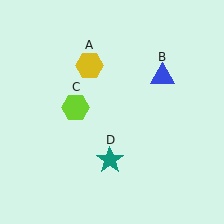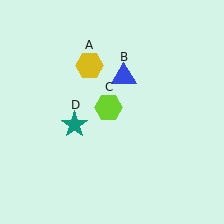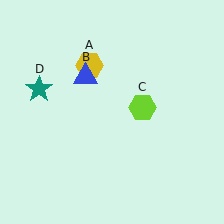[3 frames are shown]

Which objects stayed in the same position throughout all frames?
Yellow hexagon (object A) remained stationary.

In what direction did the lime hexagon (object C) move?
The lime hexagon (object C) moved right.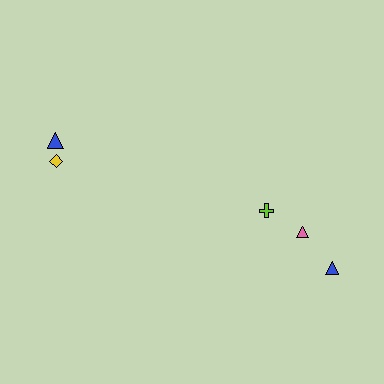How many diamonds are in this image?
There is 1 diamond.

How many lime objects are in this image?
There is 1 lime object.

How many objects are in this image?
There are 5 objects.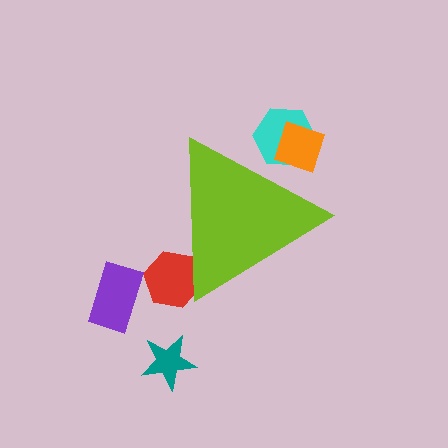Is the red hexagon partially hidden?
Yes, the red hexagon is partially hidden behind the lime triangle.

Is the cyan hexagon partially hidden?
Yes, the cyan hexagon is partially hidden behind the lime triangle.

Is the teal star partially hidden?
No, the teal star is fully visible.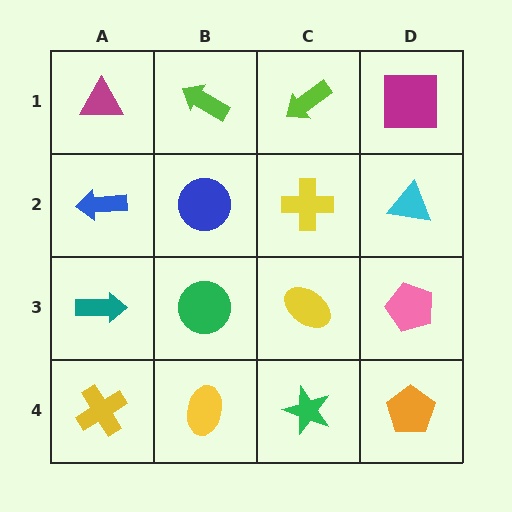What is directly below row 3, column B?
A yellow ellipse.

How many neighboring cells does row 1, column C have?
3.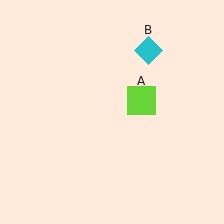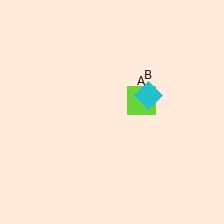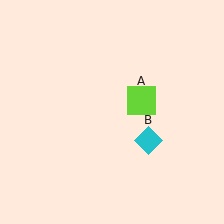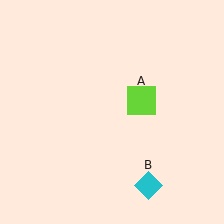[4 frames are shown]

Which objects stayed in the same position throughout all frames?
Lime square (object A) remained stationary.